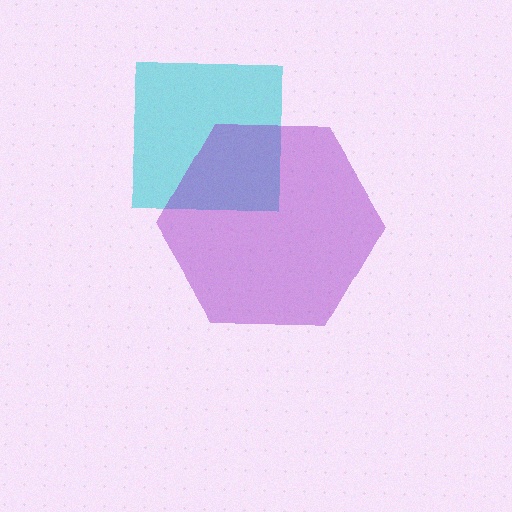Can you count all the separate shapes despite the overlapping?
Yes, there are 2 separate shapes.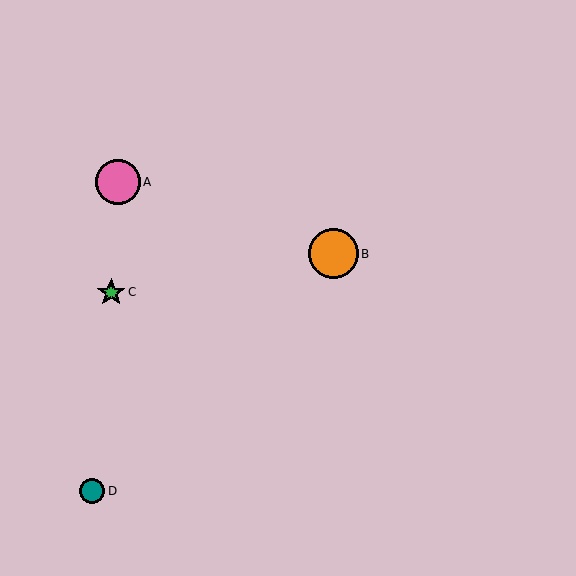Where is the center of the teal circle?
The center of the teal circle is at (92, 491).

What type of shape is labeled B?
Shape B is an orange circle.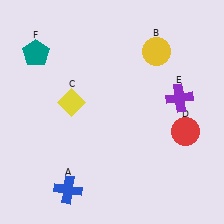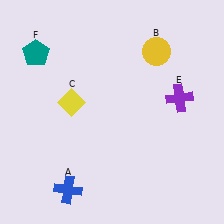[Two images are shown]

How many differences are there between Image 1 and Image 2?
There is 1 difference between the two images.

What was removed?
The red circle (D) was removed in Image 2.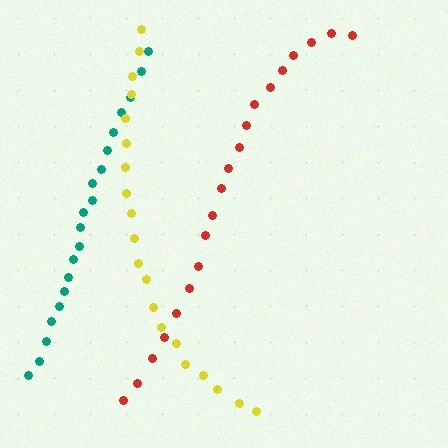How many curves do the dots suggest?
There are 3 distinct paths.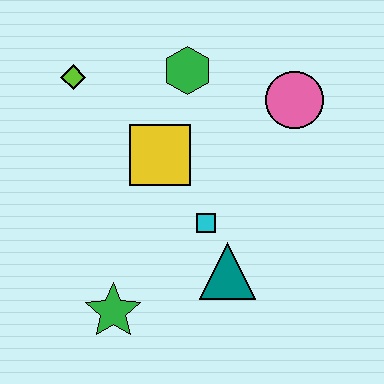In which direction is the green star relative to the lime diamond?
The green star is below the lime diamond.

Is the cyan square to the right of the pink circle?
No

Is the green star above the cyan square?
No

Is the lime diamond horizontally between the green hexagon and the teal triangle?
No